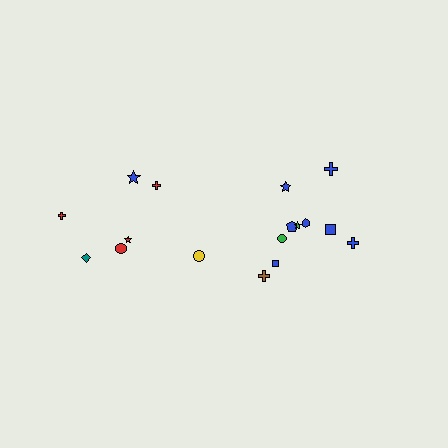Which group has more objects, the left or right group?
The right group.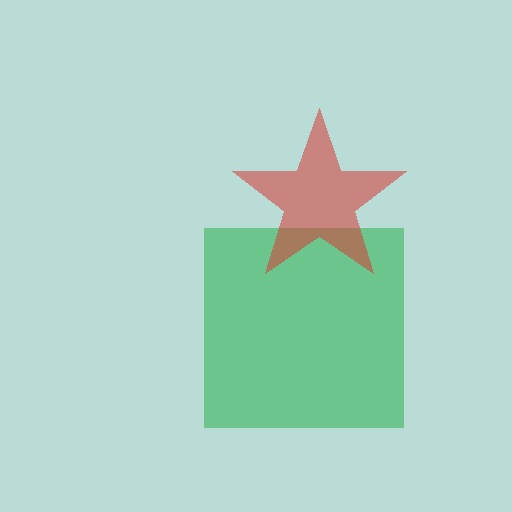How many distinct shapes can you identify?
There are 2 distinct shapes: a green square, a red star.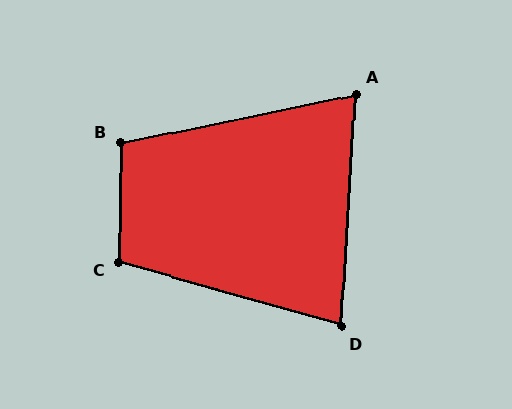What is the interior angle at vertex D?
Approximately 78 degrees (acute).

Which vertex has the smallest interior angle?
A, at approximately 75 degrees.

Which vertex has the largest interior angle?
C, at approximately 105 degrees.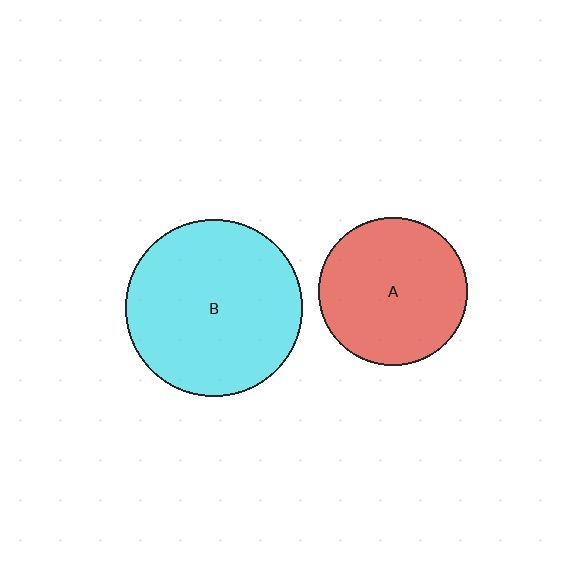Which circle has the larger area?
Circle B (cyan).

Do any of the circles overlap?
No, none of the circles overlap.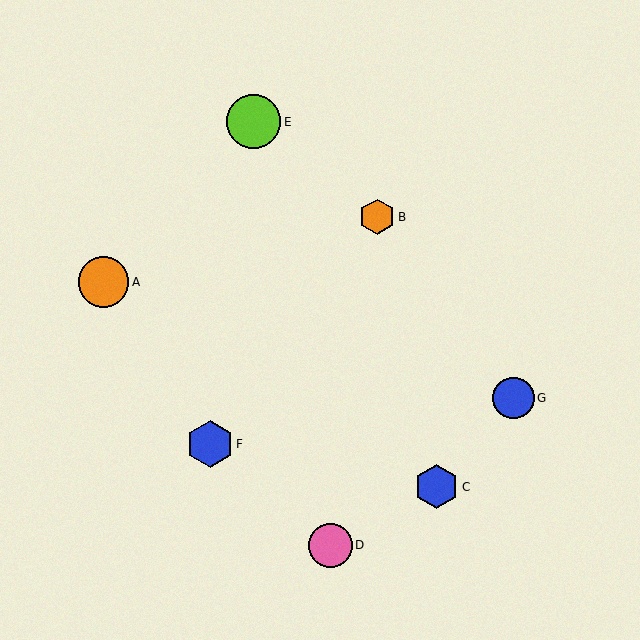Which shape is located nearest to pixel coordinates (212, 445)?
The blue hexagon (labeled F) at (210, 444) is nearest to that location.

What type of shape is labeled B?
Shape B is an orange hexagon.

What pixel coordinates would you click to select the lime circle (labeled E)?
Click at (253, 122) to select the lime circle E.